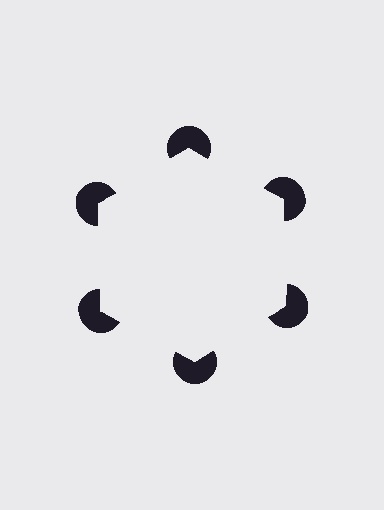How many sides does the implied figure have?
6 sides.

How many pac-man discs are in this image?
There are 6 — one at each vertex of the illusory hexagon.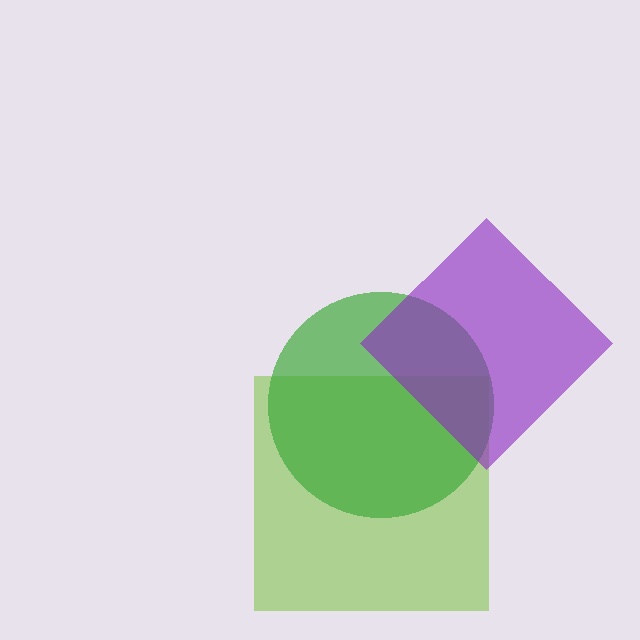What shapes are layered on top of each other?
The layered shapes are: a lime square, a green circle, a purple diamond.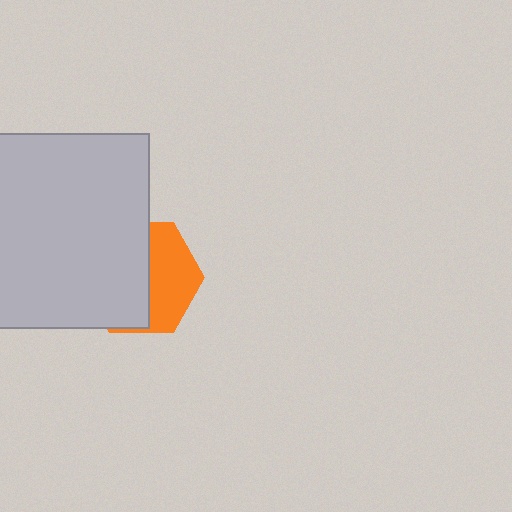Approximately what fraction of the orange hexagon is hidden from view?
Roughly 57% of the orange hexagon is hidden behind the light gray rectangle.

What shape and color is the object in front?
The object in front is a light gray rectangle.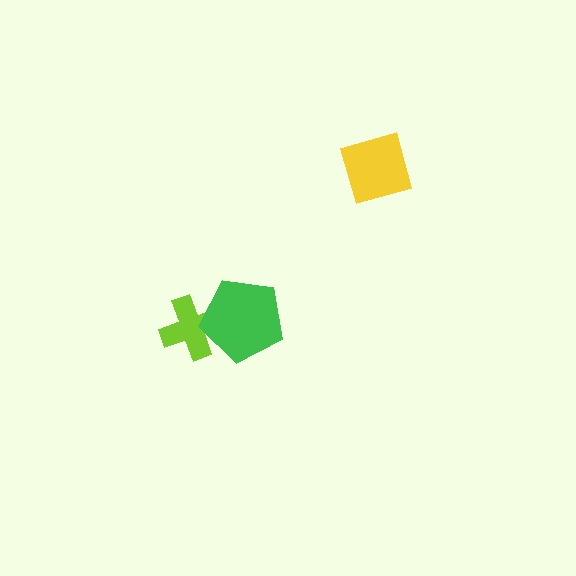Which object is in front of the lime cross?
The green pentagon is in front of the lime cross.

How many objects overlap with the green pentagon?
1 object overlaps with the green pentagon.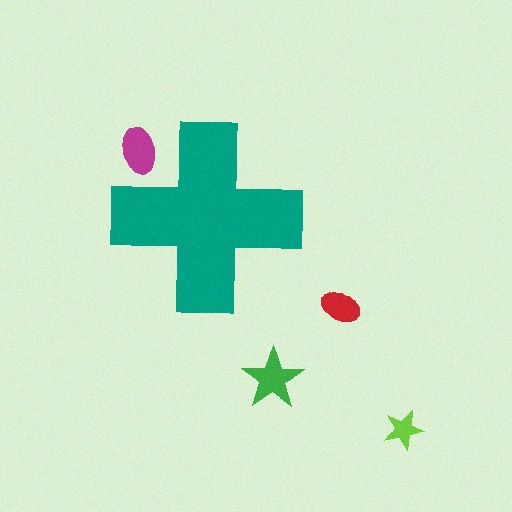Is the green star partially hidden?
No, the green star is fully visible.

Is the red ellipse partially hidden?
No, the red ellipse is fully visible.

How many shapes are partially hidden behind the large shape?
1 shape is partially hidden.